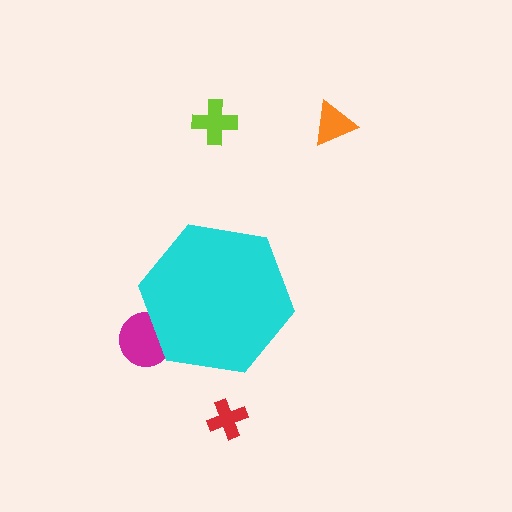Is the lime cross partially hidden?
No, the lime cross is fully visible.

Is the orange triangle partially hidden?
No, the orange triangle is fully visible.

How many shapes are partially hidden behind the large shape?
1 shape is partially hidden.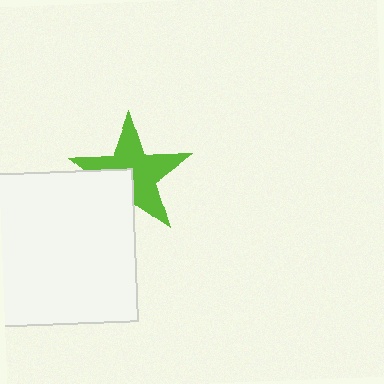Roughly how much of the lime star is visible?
Most of it is visible (roughly 68%).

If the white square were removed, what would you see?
You would see the complete lime star.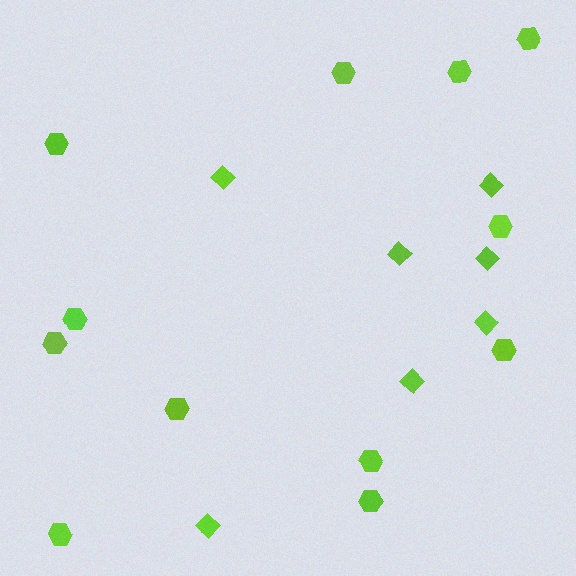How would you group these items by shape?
There are 2 groups: one group of hexagons (12) and one group of diamonds (7).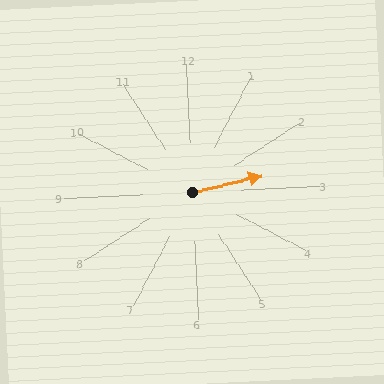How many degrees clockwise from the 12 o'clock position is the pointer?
Approximately 79 degrees.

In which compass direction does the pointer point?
East.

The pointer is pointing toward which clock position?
Roughly 3 o'clock.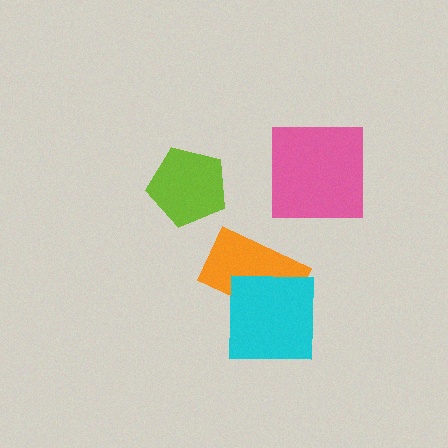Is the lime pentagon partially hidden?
No, no other shape covers it.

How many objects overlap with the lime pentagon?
0 objects overlap with the lime pentagon.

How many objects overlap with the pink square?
0 objects overlap with the pink square.